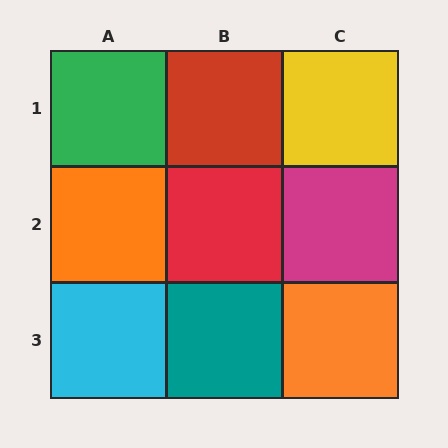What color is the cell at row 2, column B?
Red.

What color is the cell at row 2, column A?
Orange.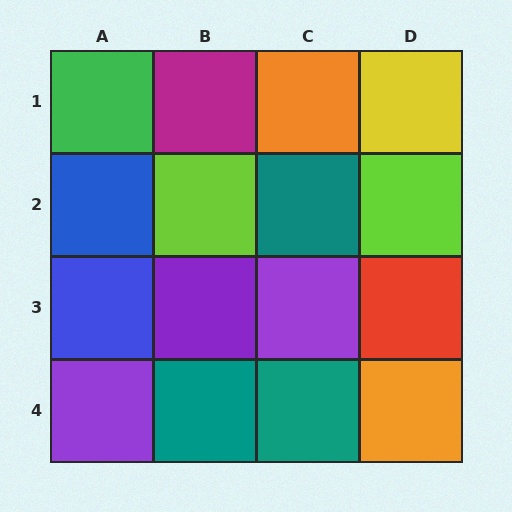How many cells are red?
1 cell is red.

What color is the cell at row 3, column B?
Purple.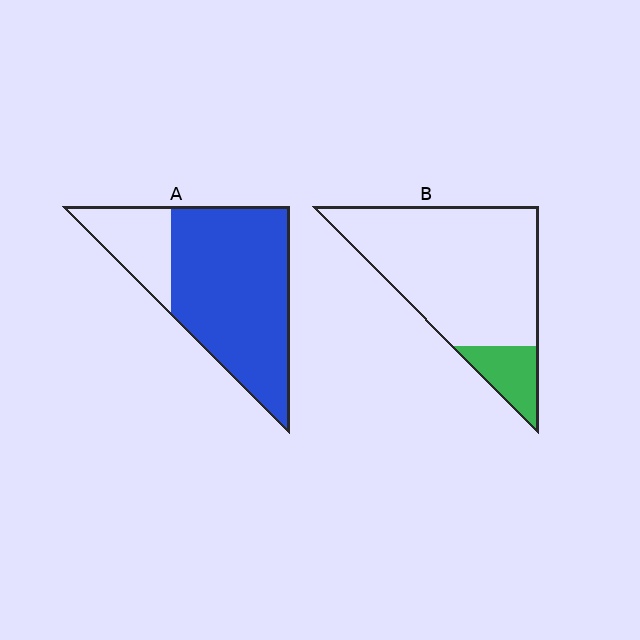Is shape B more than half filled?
No.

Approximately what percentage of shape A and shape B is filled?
A is approximately 75% and B is approximately 15%.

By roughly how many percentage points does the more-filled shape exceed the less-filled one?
By roughly 60 percentage points (A over B).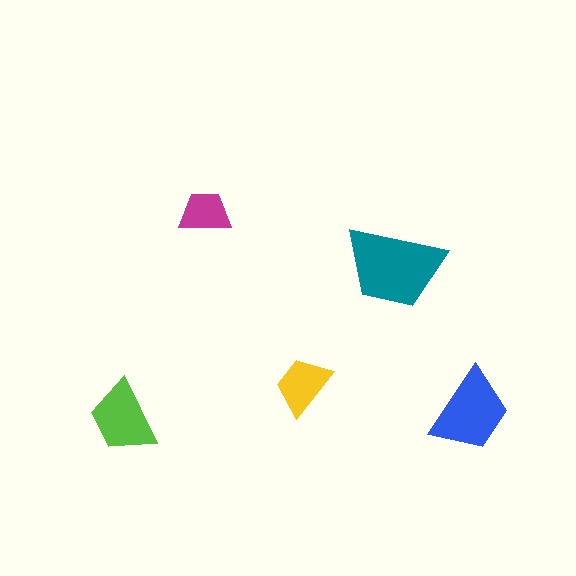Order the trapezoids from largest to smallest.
the teal one, the blue one, the lime one, the yellow one, the magenta one.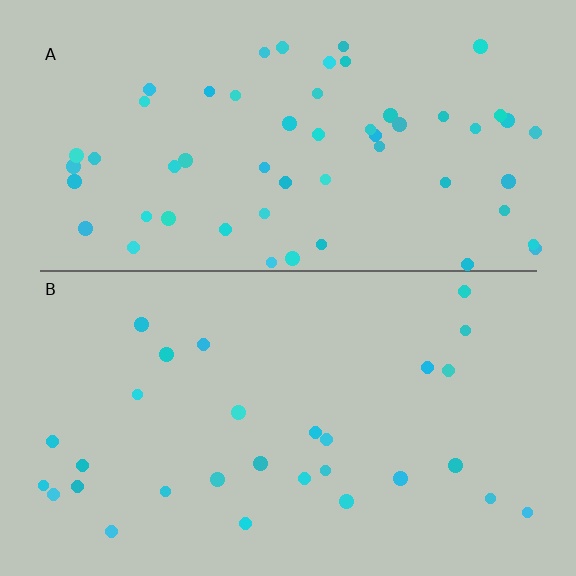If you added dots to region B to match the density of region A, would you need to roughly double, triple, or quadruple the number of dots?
Approximately double.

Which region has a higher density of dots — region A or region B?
A (the top).